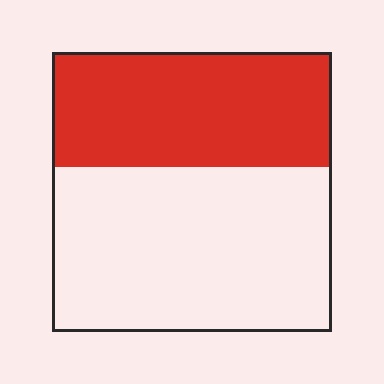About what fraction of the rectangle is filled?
About two fifths (2/5).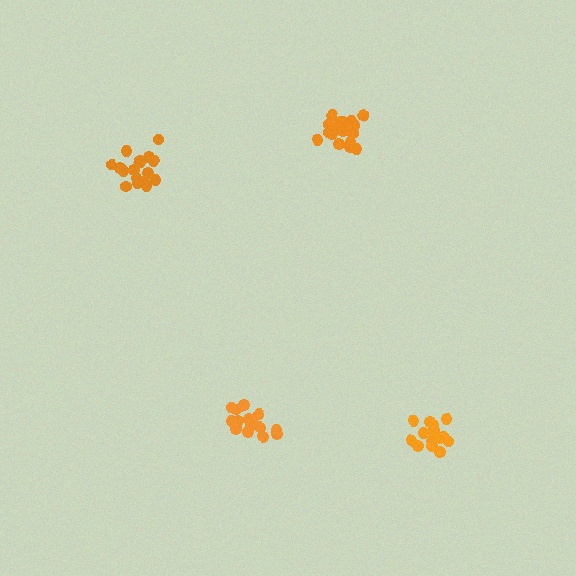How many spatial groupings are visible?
There are 4 spatial groupings.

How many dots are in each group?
Group 1: 17 dots, Group 2: 16 dots, Group 3: 21 dots, Group 4: 15 dots (69 total).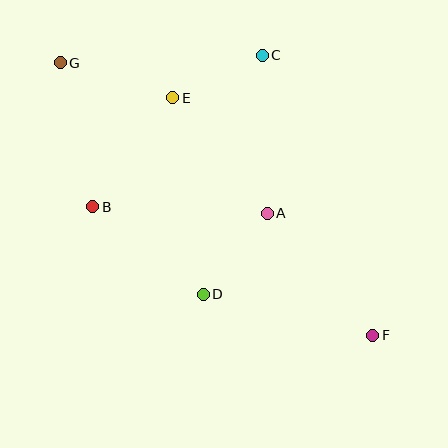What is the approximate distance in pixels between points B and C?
The distance between B and C is approximately 227 pixels.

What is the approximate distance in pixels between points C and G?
The distance between C and G is approximately 202 pixels.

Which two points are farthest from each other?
Points F and G are farthest from each other.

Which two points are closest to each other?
Points C and E are closest to each other.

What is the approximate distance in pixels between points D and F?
The distance between D and F is approximately 174 pixels.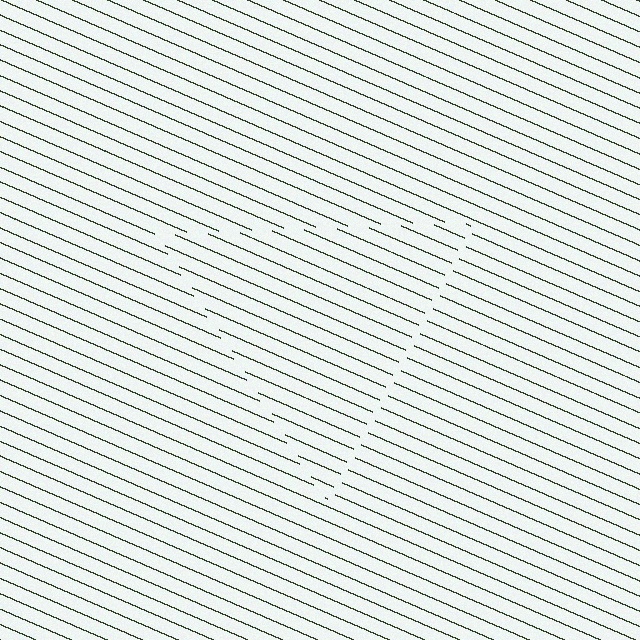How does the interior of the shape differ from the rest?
The interior of the shape contains the same grating, shifted by half a period — the contour is defined by the phase discontinuity where line-ends from the inner and outer gratings abut.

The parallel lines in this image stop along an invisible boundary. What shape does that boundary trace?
An illusory triangle. The interior of the shape contains the same grating, shifted by half a period — the contour is defined by the phase discontinuity where line-ends from the inner and outer gratings abut.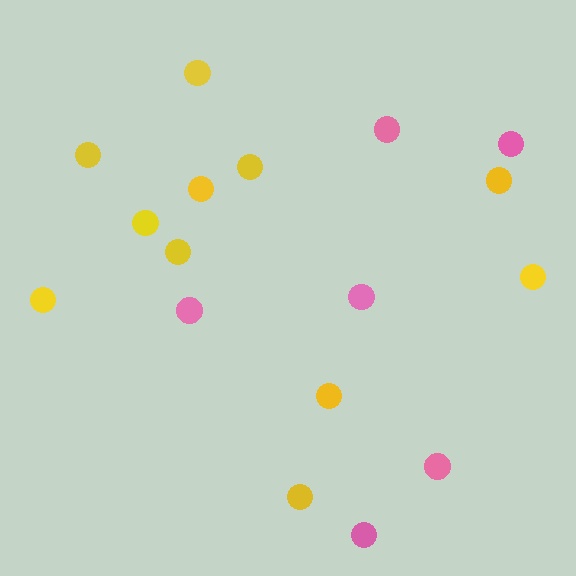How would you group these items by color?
There are 2 groups: one group of pink circles (6) and one group of yellow circles (11).